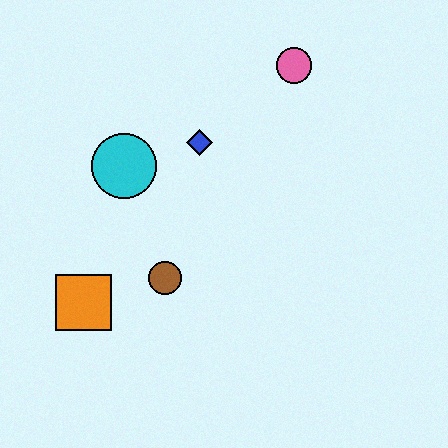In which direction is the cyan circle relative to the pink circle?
The cyan circle is to the left of the pink circle.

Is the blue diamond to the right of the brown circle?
Yes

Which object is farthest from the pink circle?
The orange square is farthest from the pink circle.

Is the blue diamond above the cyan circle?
Yes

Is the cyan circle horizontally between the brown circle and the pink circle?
No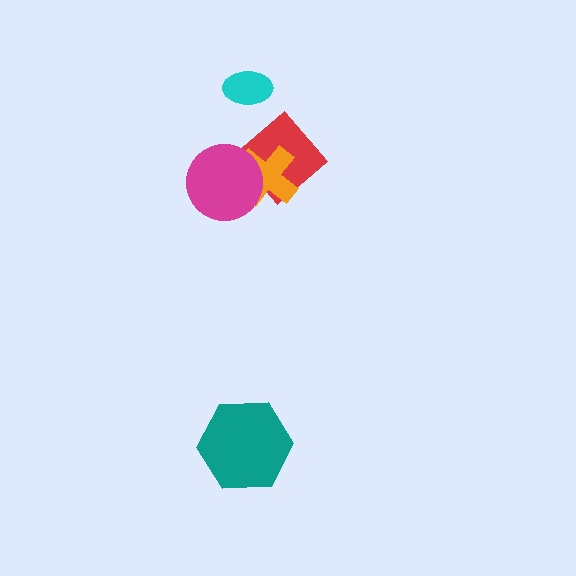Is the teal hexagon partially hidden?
No, no other shape covers it.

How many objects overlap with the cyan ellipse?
0 objects overlap with the cyan ellipse.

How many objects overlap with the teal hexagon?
0 objects overlap with the teal hexagon.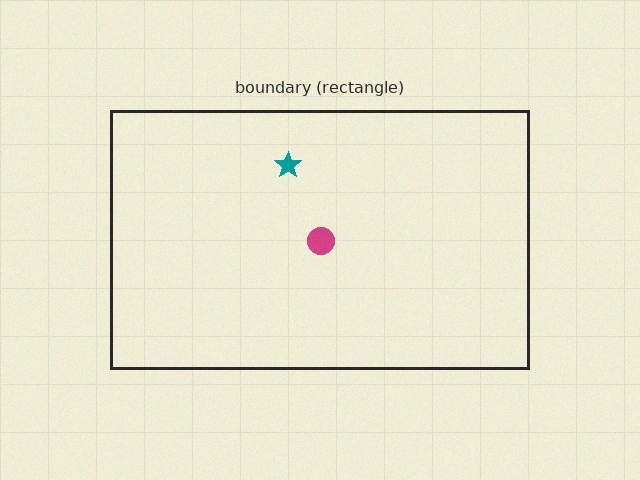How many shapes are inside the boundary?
2 inside, 0 outside.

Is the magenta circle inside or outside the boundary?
Inside.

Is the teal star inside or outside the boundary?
Inside.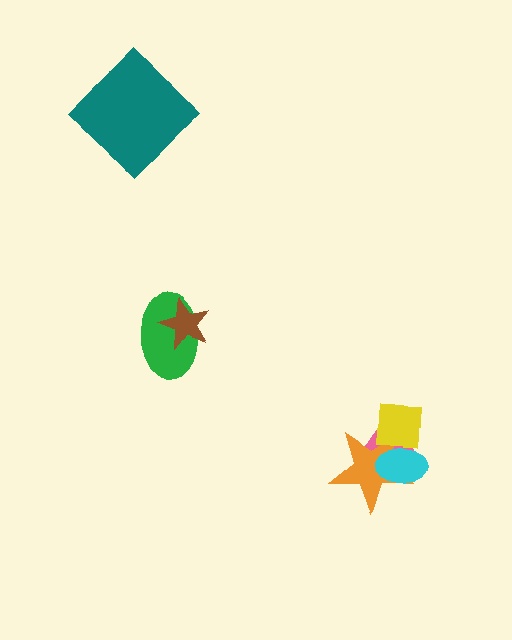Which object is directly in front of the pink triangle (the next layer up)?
The orange star is directly in front of the pink triangle.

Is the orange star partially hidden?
Yes, it is partially covered by another shape.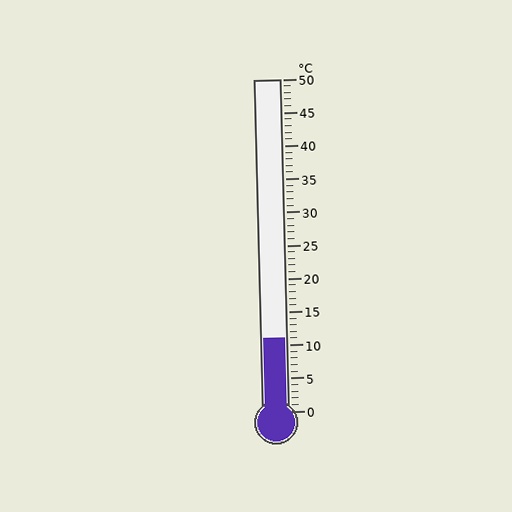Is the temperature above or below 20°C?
The temperature is below 20°C.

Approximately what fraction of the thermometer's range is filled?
The thermometer is filled to approximately 20% of its range.